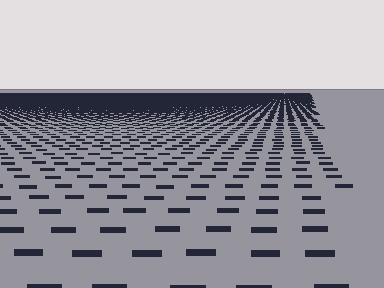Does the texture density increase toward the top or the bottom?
Density increases toward the top.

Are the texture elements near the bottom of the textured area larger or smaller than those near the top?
Larger. Near the bottom, elements are closer to the viewer and appear at a bigger on-screen size.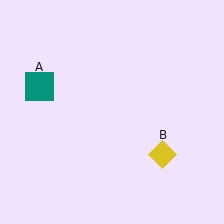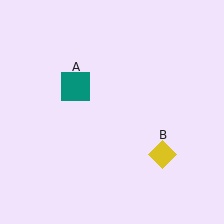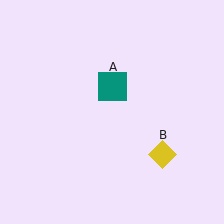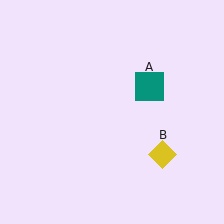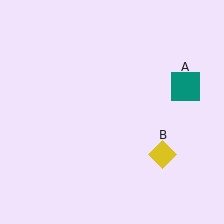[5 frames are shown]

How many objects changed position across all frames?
1 object changed position: teal square (object A).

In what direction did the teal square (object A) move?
The teal square (object A) moved right.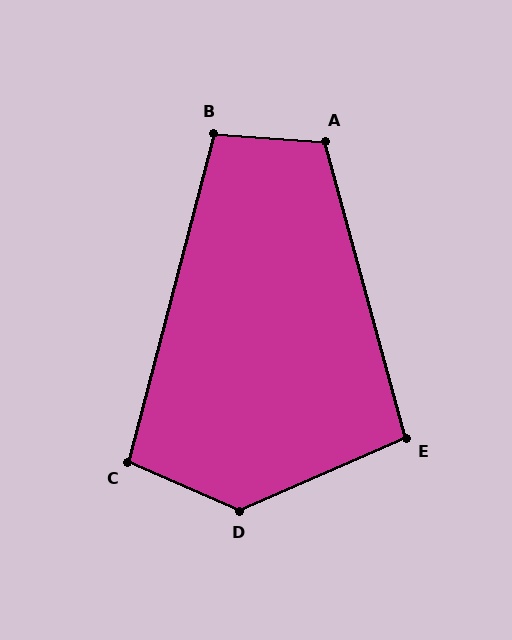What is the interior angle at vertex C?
Approximately 99 degrees (obtuse).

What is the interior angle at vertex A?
Approximately 110 degrees (obtuse).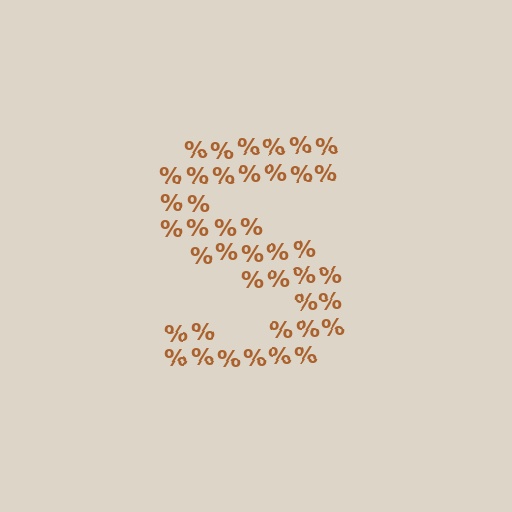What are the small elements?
The small elements are percent signs.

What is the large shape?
The large shape is the letter S.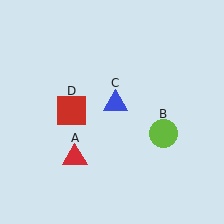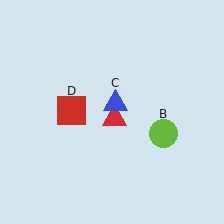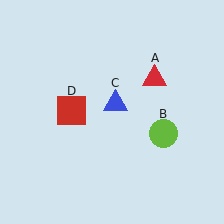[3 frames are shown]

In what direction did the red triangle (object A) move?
The red triangle (object A) moved up and to the right.